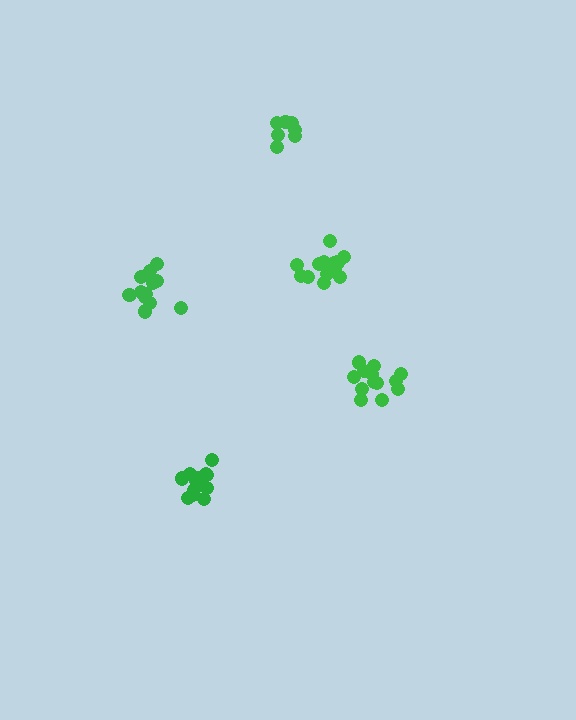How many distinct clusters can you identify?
There are 5 distinct clusters.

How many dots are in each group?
Group 1: 14 dots, Group 2: 12 dots, Group 3: 8 dots, Group 4: 14 dots, Group 5: 13 dots (61 total).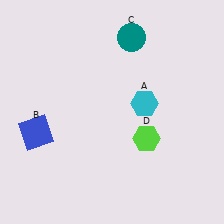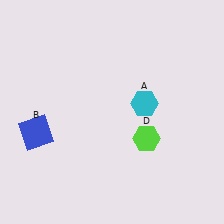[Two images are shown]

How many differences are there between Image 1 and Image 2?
There is 1 difference between the two images.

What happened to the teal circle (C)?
The teal circle (C) was removed in Image 2. It was in the top-right area of Image 1.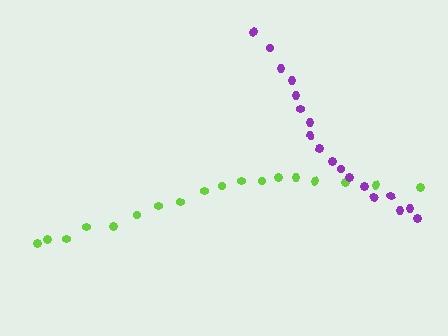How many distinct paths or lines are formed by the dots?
There are 2 distinct paths.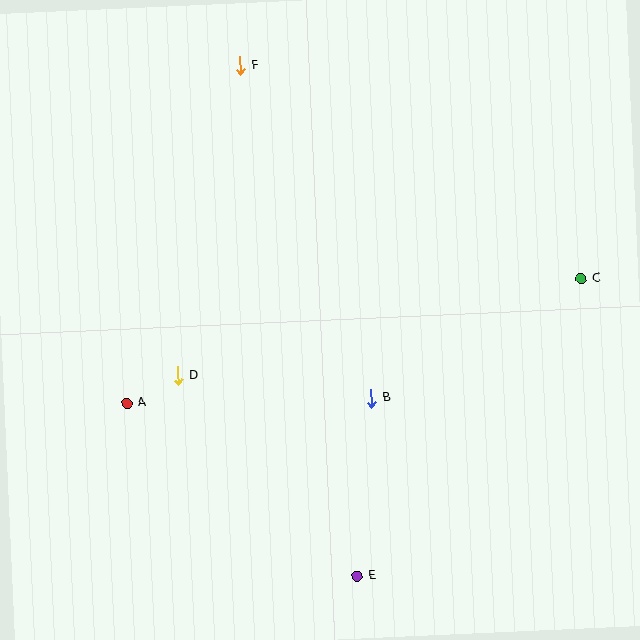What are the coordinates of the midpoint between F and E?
The midpoint between F and E is at (299, 321).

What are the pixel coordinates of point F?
Point F is at (241, 66).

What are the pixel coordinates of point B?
Point B is at (371, 398).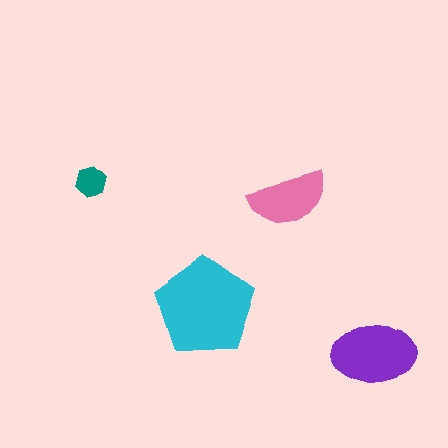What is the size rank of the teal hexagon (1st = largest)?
4th.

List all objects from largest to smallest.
The cyan pentagon, the purple ellipse, the pink semicircle, the teal hexagon.